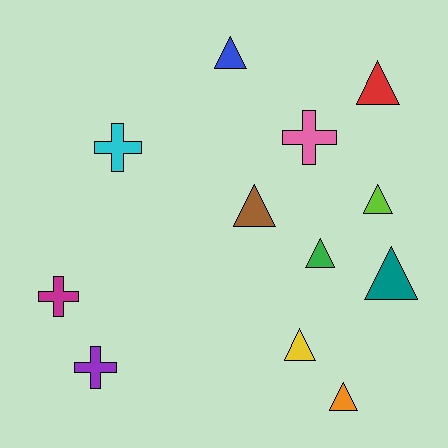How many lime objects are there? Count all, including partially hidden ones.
There is 1 lime object.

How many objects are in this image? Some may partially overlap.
There are 12 objects.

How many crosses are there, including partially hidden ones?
There are 4 crosses.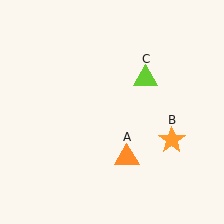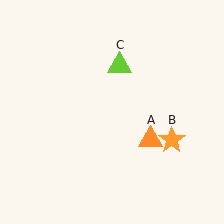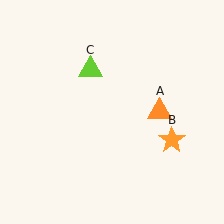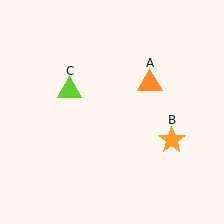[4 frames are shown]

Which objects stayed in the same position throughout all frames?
Orange star (object B) remained stationary.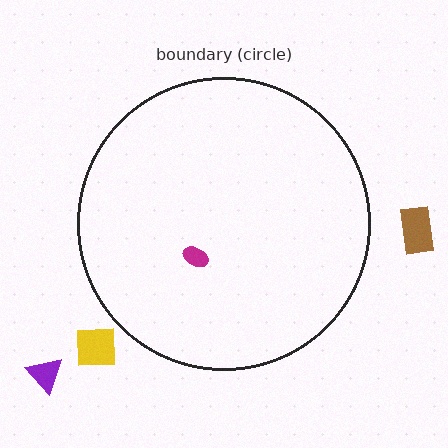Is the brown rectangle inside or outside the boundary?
Outside.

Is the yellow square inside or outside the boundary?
Outside.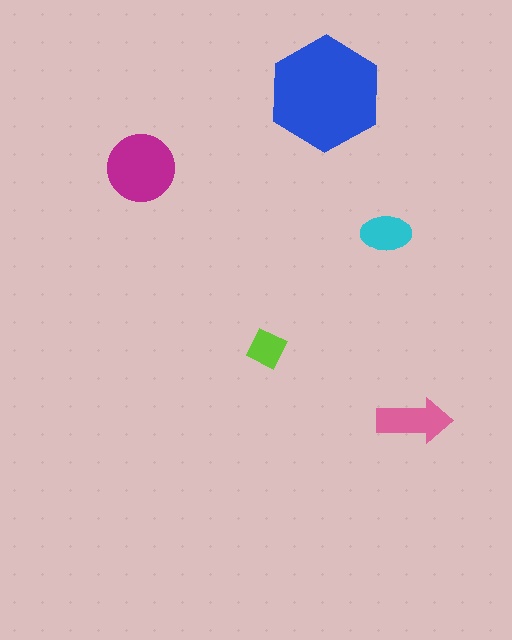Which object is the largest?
The blue hexagon.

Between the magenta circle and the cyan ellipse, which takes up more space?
The magenta circle.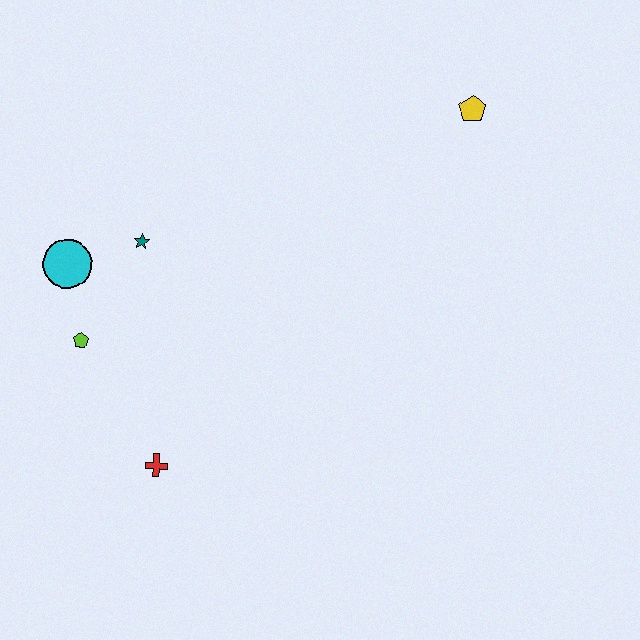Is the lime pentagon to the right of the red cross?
No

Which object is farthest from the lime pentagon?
The yellow pentagon is farthest from the lime pentagon.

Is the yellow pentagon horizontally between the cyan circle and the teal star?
No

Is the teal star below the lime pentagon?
No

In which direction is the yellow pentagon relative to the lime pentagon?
The yellow pentagon is to the right of the lime pentagon.